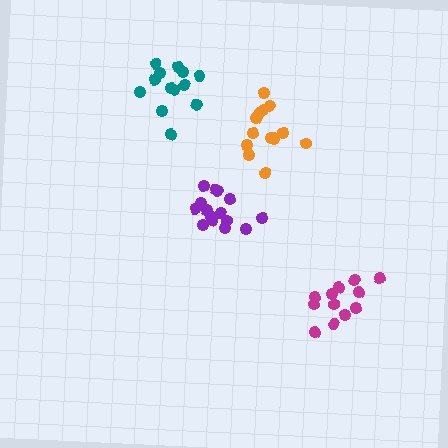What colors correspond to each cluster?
The clusters are colored: purple, teal, magenta, orange.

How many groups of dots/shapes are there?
There are 4 groups.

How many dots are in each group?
Group 1: 16 dots, Group 2: 13 dots, Group 3: 12 dots, Group 4: 14 dots (55 total).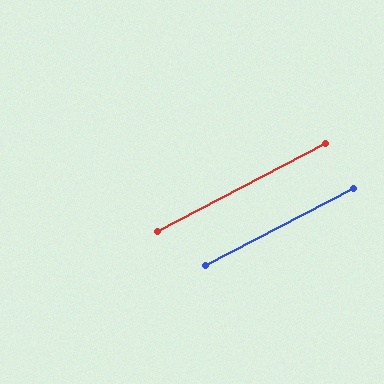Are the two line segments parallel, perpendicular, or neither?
Parallel — their directions differ by only 0.2°.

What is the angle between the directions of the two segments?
Approximately 0 degrees.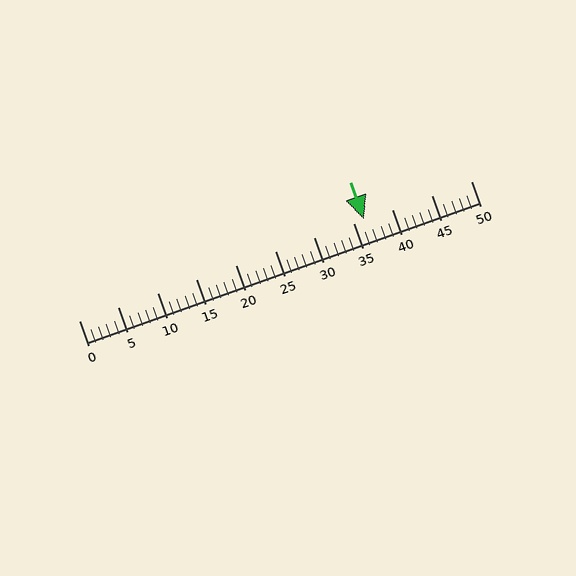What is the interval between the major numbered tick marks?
The major tick marks are spaced 5 units apart.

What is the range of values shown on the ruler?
The ruler shows values from 0 to 50.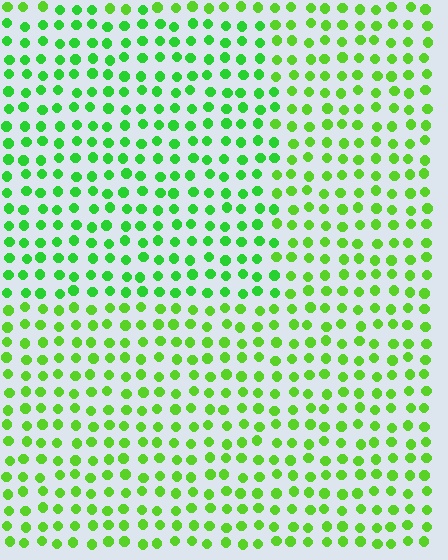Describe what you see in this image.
The image is filled with small lime elements in a uniform arrangement. A rectangle-shaped region is visible where the elements are tinted to a slightly different hue, forming a subtle color boundary.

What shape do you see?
I see a rectangle.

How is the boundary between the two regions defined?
The boundary is defined purely by a slight shift in hue (about 21 degrees). Spacing, size, and orientation are identical on both sides.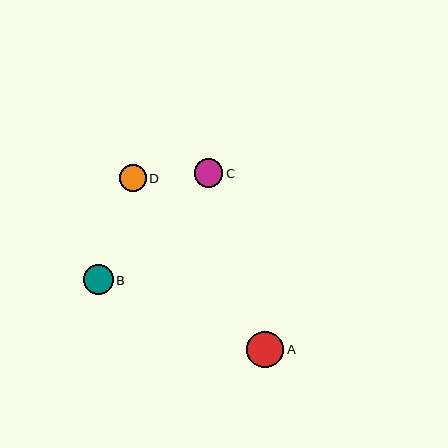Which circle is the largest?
Circle A is the largest with a size of approximately 37 pixels.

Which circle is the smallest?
Circle D is the smallest with a size of approximately 27 pixels.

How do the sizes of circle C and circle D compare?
Circle C and circle D are approximately the same size.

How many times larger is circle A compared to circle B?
Circle A is approximately 1.2 times the size of circle B.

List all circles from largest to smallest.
From largest to smallest: A, B, C, D.